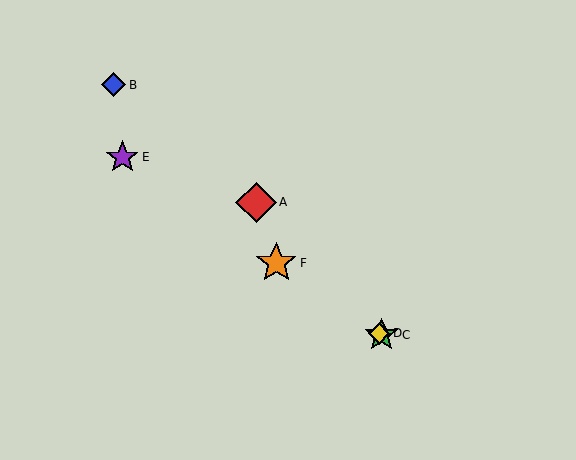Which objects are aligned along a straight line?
Objects C, D, E, F are aligned along a straight line.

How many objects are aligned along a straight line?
4 objects (C, D, E, F) are aligned along a straight line.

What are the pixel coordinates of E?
Object E is at (122, 157).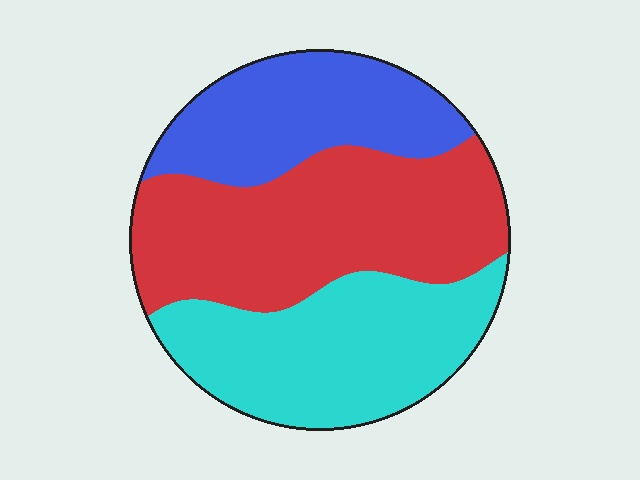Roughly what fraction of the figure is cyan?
Cyan takes up about one third (1/3) of the figure.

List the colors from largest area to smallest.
From largest to smallest: red, cyan, blue.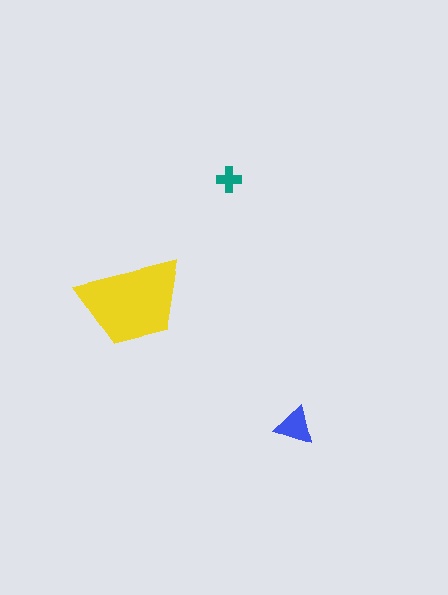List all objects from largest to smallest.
The yellow trapezoid, the blue triangle, the teal cross.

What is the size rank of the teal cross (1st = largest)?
3rd.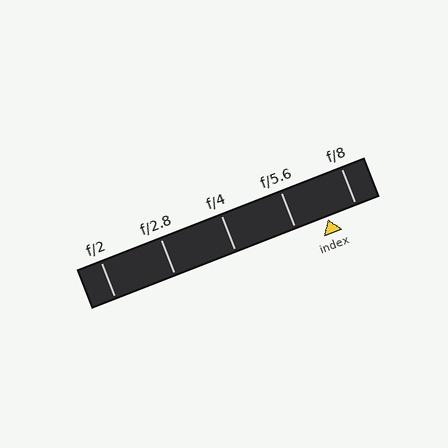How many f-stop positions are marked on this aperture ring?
There are 5 f-stop positions marked.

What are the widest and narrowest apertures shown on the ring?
The widest aperture shown is f/2 and the narrowest is f/8.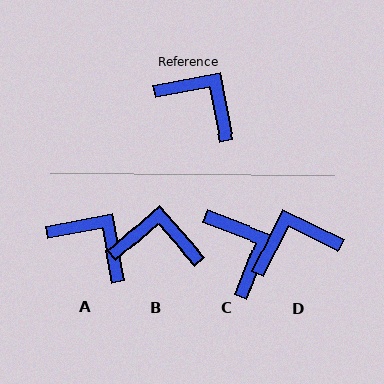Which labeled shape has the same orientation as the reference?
A.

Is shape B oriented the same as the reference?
No, it is off by about 30 degrees.